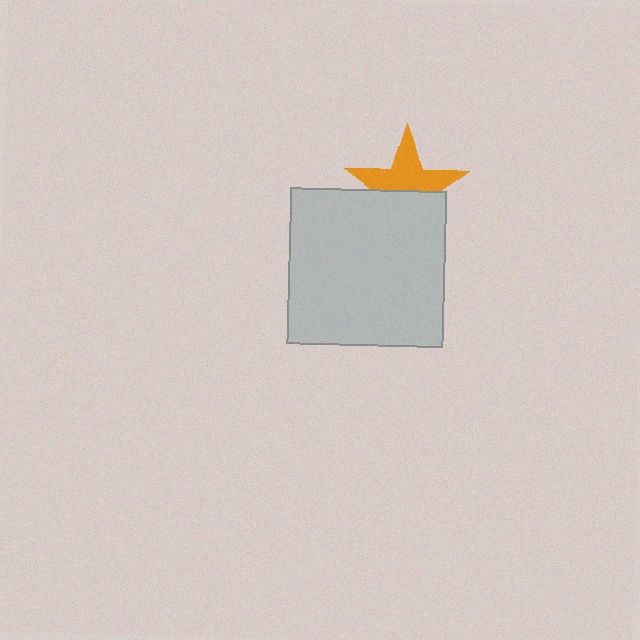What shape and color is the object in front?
The object in front is a light gray square.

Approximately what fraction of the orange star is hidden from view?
Roughly 47% of the orange star is hidden behind the light gray square.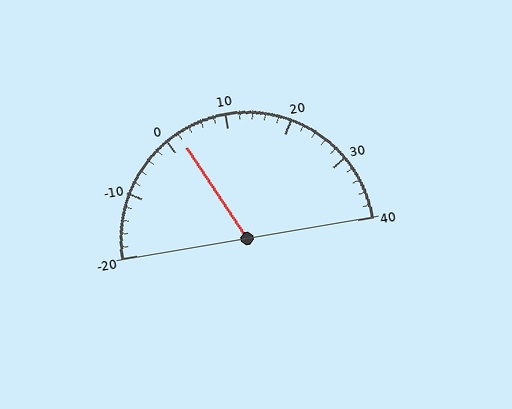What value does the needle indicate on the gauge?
The needle indicates approximately 2.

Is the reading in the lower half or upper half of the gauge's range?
The reading is in the lower half of the range (-20 to 40).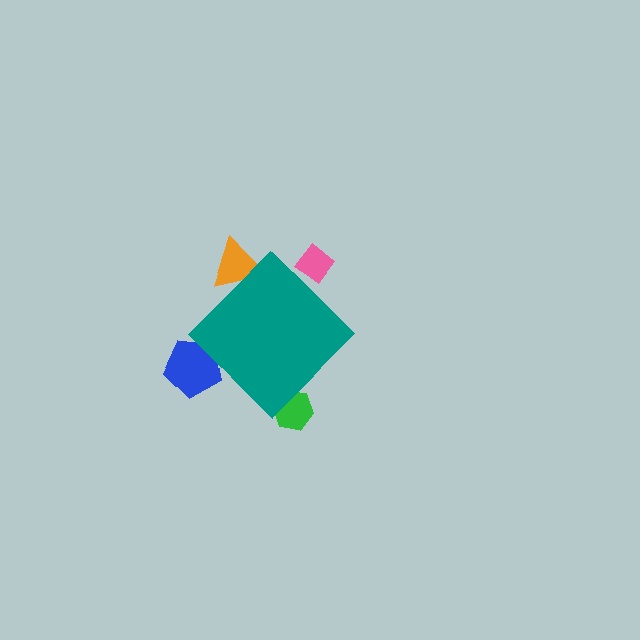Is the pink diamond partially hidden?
Yes, the pink diamond is partially hidden behind the teal diamond.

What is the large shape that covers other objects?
A teal diamond.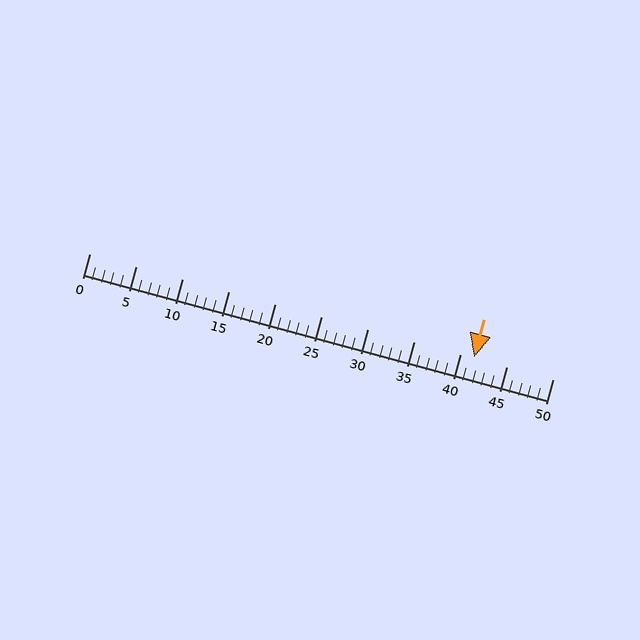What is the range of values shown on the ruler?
The ruler shows values from 0 to 50.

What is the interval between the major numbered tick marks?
The major tick marks are spaced 5 units apart.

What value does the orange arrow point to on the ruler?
The orange arrow points to approximately 42.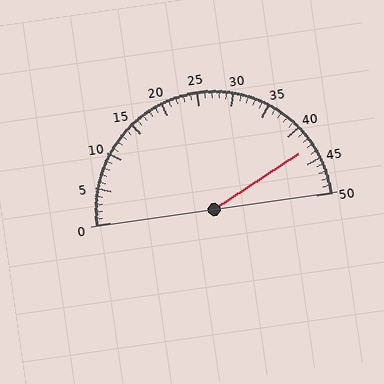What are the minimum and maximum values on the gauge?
The gauge ranges from 0 to 50.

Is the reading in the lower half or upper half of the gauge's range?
The reading is in the upper half of the range (0 to 50).